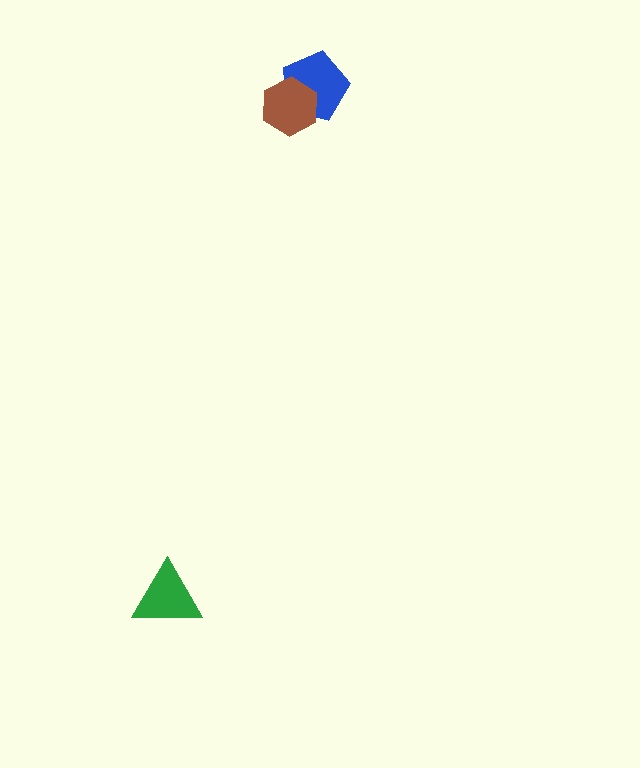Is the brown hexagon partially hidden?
No, no other shape covers it.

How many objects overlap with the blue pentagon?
1 object overlaps with the blue pentagon.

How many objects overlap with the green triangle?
0 objects overlap with the green triangle.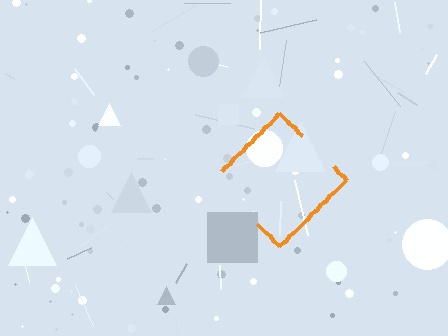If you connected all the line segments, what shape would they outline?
They would outline a diamond.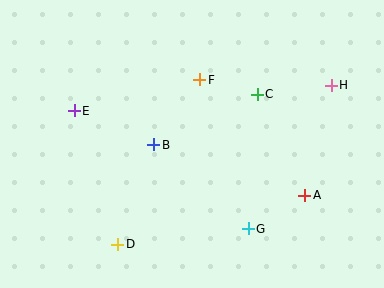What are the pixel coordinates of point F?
Point F is at (200, 80).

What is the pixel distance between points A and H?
The distance between A and H is 113 pixels.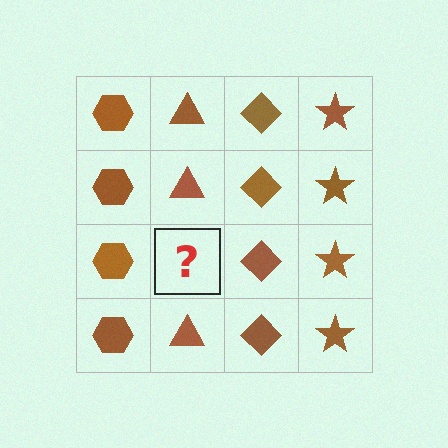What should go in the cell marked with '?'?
The missing cell should contain a brown triangle.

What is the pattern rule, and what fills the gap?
The rule is that each column has a consistent shape. The gap should be filled with a brown triangle.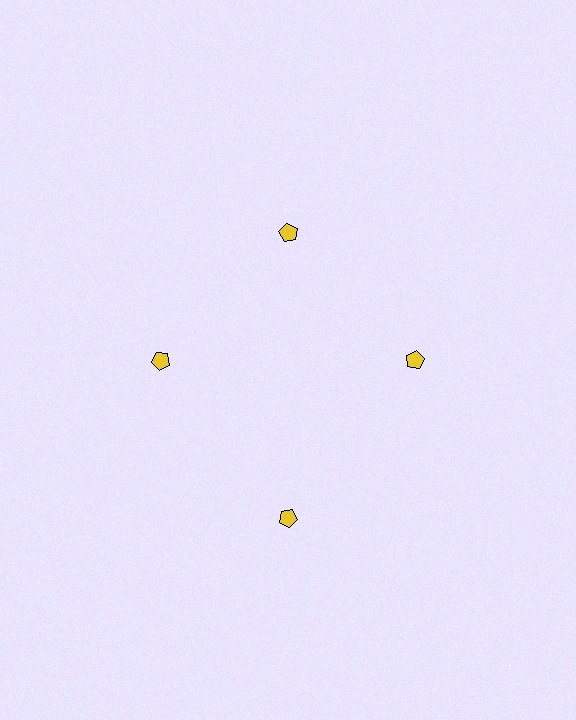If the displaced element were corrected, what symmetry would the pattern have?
It would have 4-fold rotational symmetry — the pattern would map onto itself every 90 degrees.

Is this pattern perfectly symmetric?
No. The 4 yellow pentagons are arranged in a ring, but one element near the 6 o'clock position is pushed outward from the center, breaking the 4-fold rotational symmetry.